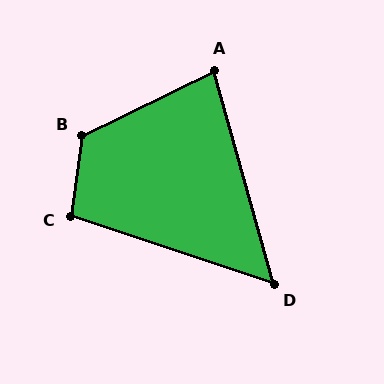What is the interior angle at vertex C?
Approximately 101 degrees (obtuse).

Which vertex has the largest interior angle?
B, at approximately 124 degrees.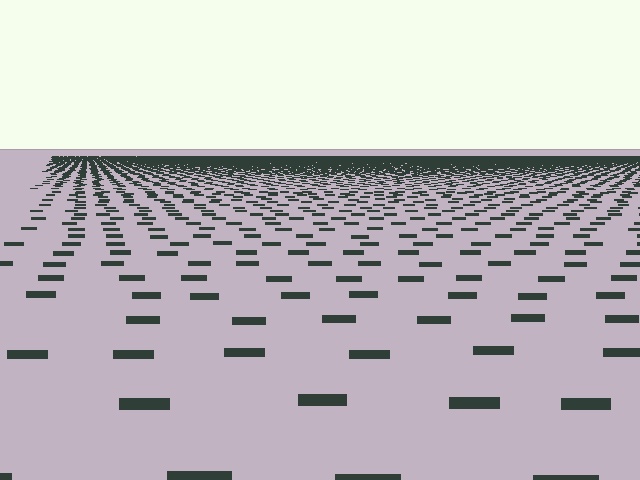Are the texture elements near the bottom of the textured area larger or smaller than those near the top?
Larger. Near the bottom, elements are closer to the viewer and appear at a bigger on-screen size.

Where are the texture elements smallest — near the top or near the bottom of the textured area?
Near the top.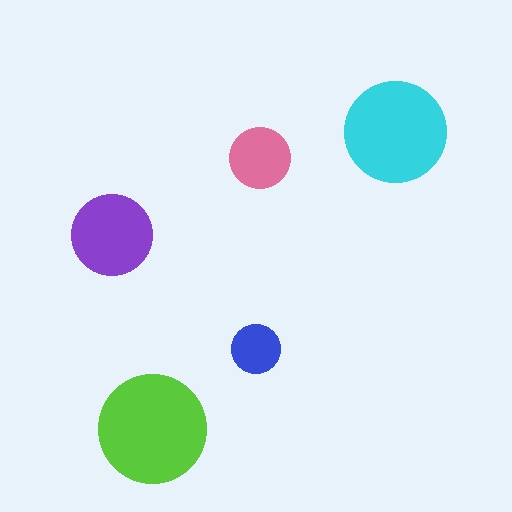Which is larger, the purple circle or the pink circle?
The purple one.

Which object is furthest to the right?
The cyan circle is rightmost.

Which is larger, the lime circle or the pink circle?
The lime one.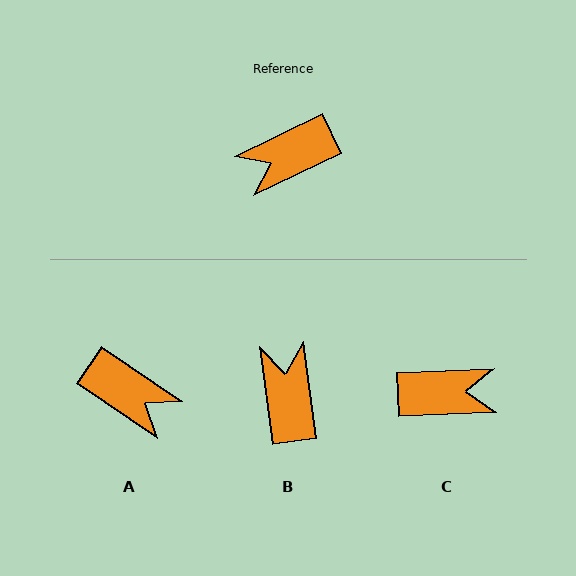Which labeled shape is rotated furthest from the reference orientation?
C, about 157 degrees away.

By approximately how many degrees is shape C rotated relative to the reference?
Approximately 157 degrees counter-clockwise.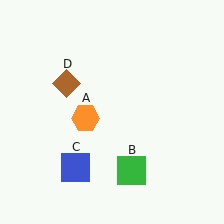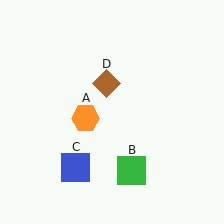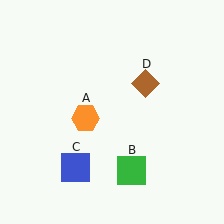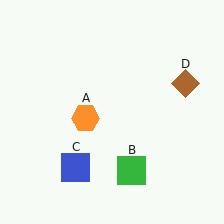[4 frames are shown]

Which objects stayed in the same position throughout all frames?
Orange hexagon (object A) and green square (object B) and blue square (object C) remained stationary.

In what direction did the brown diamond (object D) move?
The brown diamond (object D) moved right.